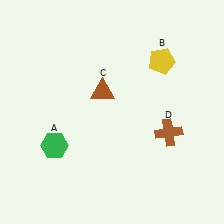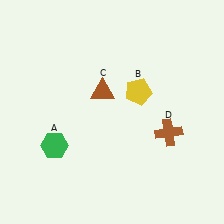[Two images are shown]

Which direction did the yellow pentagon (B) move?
The yellow pentagon (B) moved down.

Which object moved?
The yellow pentagon (B) moved down.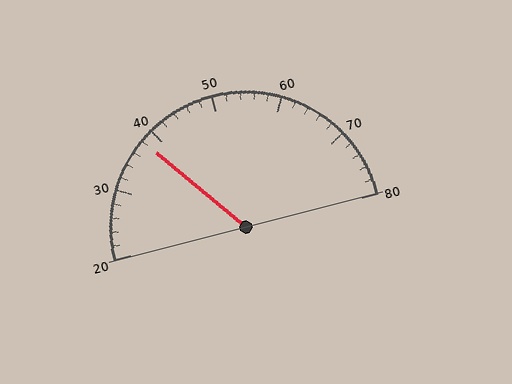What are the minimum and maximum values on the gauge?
The gauge ranges from 20 to 80.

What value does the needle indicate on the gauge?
The needle indicates approximately 38.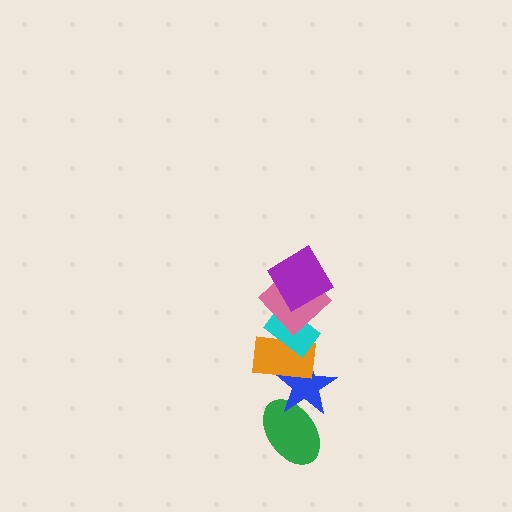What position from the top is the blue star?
The blue star is 5th from the top.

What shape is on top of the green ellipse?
The blue star is on top of the green ellipse.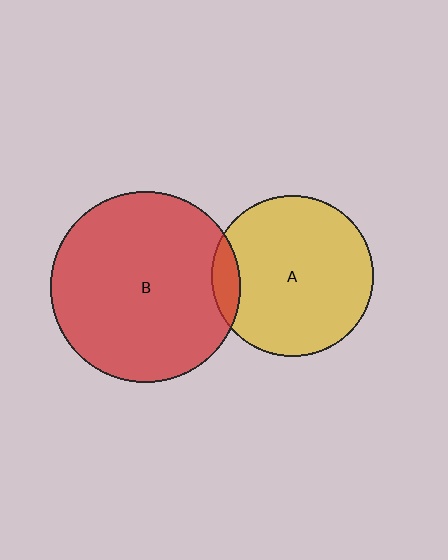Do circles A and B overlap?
Yes.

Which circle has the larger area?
Circle B (red).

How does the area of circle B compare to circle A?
Approximately 1.4 times.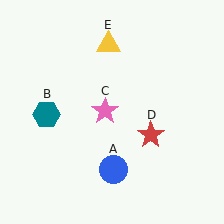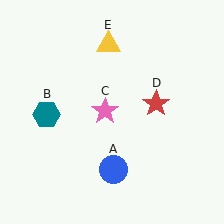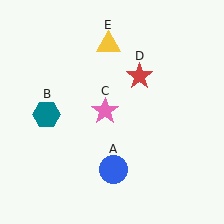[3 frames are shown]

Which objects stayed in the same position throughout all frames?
Blue circle (object A) and teal hexagon (object B) and pink star (object C) and yellow triangle (object E) remained stationary.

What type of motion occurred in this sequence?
The red star (object D) rotated counterclockwise around the center of the scene.